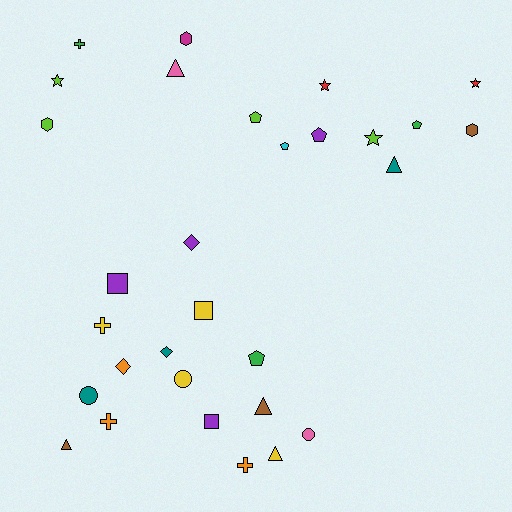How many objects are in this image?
There are 30 objects.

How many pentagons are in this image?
There are 5 pentagons.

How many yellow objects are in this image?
There are 4 yellow objects.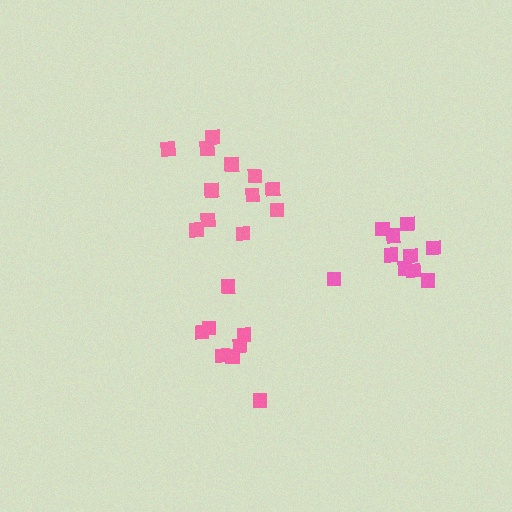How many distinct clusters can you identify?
There are 3 distinct clusters.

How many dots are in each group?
Group 1: 10 dots, Group 2: 8 dots, Group 3: 12 dots (30 total).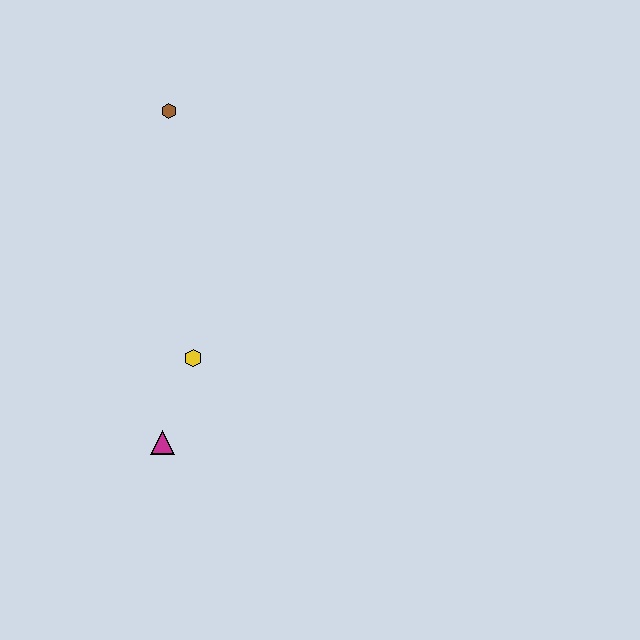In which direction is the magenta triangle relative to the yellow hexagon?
The magenta triangle is below the yellow hexagon.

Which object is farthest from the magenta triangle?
The brown hexagon is farthest from the magenta triangle.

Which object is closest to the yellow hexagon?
The magenta triangle is closest to the yellow hexagon.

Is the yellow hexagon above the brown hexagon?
No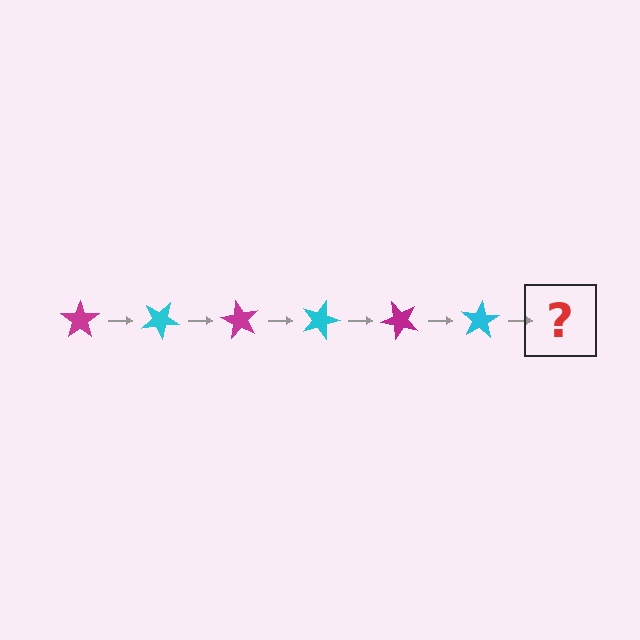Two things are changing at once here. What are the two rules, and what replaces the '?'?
The two rules are that it rotates 30 degrees each step and the color cycles through magenta and cyan. The '?' should be a magenta star, rotated 180 degrees from the start.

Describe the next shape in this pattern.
It should be a magenta star, rotated 180 degrees from the start.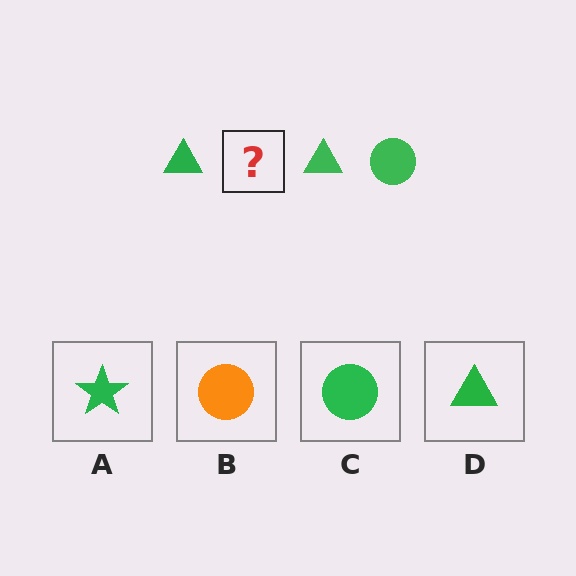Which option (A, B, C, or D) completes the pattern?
C.